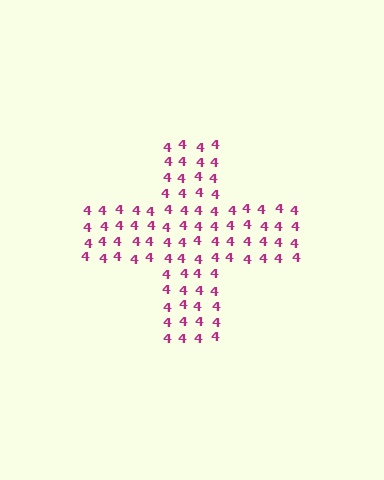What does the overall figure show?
The overall figure shows a cross.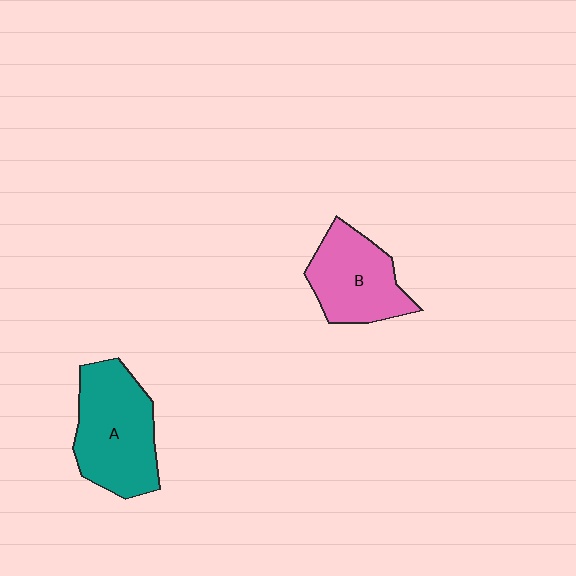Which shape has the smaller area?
Shape B (pink).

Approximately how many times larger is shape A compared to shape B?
Approximately 1.3 times.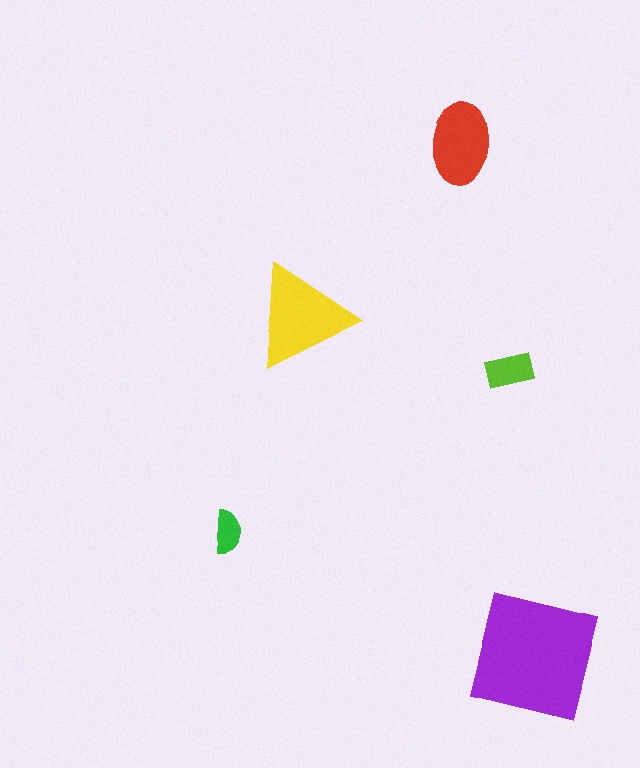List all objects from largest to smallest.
The purple square, the yellow triangle, the red ellipse, the lime rectangle, the green semicircle.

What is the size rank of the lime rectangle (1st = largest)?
4th.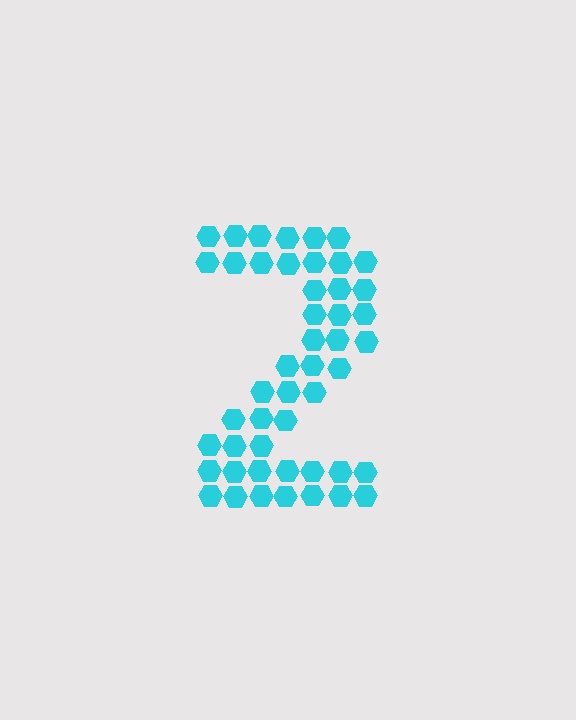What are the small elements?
The small elements are hexagons.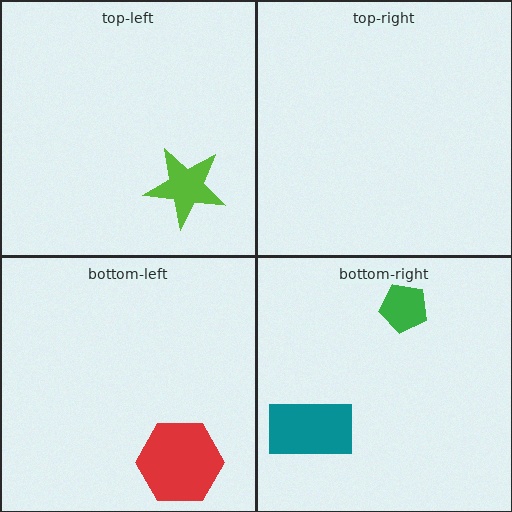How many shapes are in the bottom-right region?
2.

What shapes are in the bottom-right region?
The teal rectangle, the green pentagon.